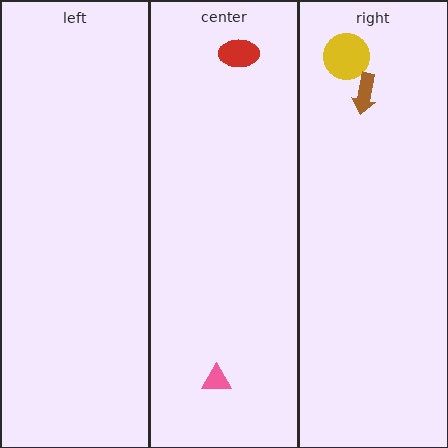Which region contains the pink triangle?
The center region.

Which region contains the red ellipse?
The center region.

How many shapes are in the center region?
2.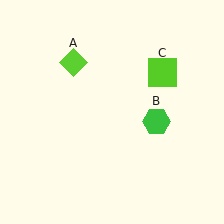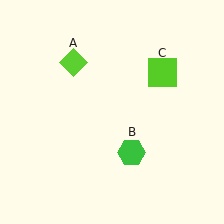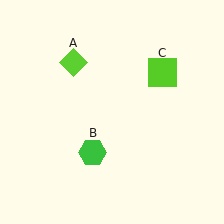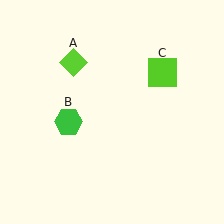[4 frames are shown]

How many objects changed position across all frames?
1 object changed position: green hexagon (object B).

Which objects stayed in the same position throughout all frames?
Lime diamond (object A) and lime square (object C) remained stationary.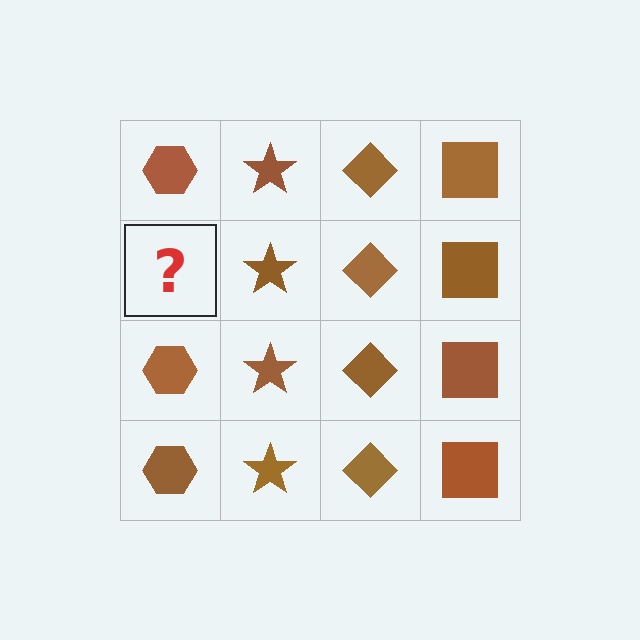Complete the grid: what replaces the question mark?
The question mark should be replaced with a brown hexagon.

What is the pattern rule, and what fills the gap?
The rule is that each column has a consistent shape. The gap should be filled with a brown hexagon.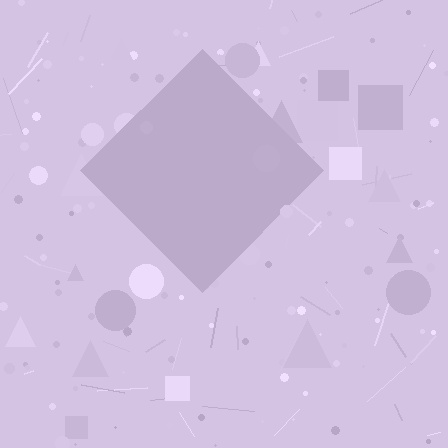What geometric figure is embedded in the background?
A diamond is embedded in the background.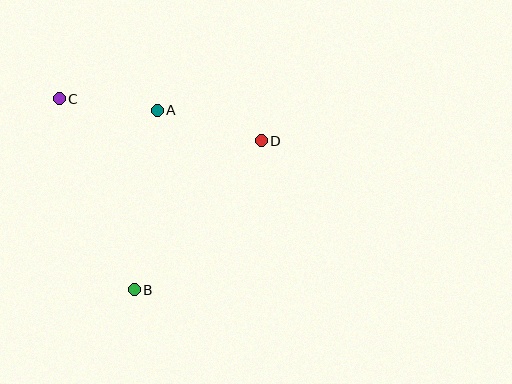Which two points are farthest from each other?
Points C and D are farthest from each other.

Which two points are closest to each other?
Points A and C are closest to each other.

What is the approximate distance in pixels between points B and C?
The distance between B and C is approximately 205 pixels.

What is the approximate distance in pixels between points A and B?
The distance between A and B is approximately 181 pixels.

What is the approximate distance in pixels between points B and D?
The distance between B and D is approximately 196 pixels.